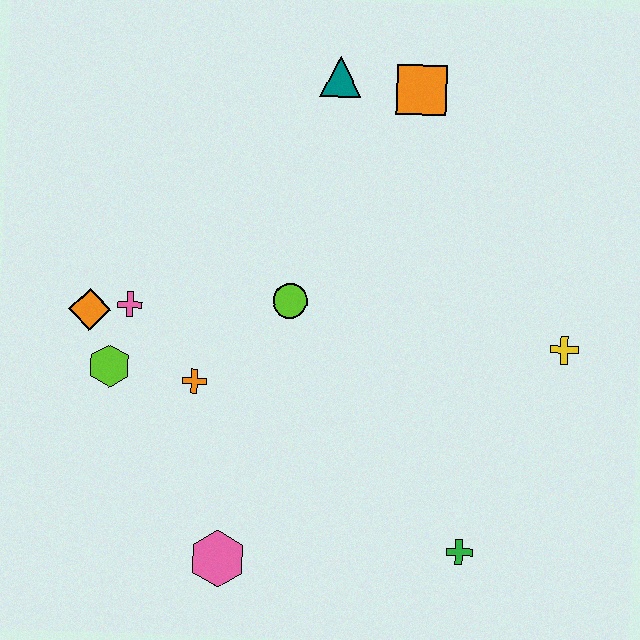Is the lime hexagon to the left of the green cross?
Yes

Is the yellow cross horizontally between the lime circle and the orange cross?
No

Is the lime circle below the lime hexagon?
No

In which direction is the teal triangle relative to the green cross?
The teal triangle is above the green cross.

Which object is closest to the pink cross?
The orange diamond is closest to the pink cross.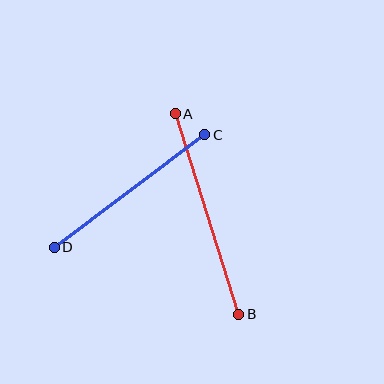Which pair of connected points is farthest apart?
Points A and B are farthest apart.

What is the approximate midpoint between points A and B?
The midpoint is at approximately (207, 214) pixels.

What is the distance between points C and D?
The distance is approximately 188 pixels.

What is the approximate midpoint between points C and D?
The midpoint is at approximately (129, 191) pixels.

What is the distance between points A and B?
The distance is approximately 210 pixels.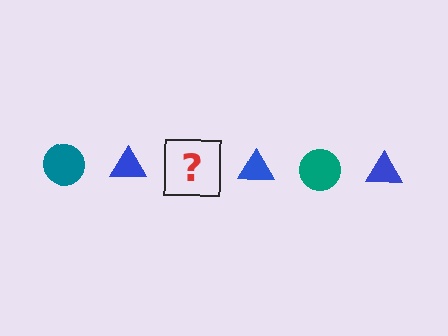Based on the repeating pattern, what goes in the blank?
The blank should be a teal circle.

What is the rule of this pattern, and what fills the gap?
The rule is that the pattern alternates between teal circle and blue triangle. The gap should be filled with a teal circle.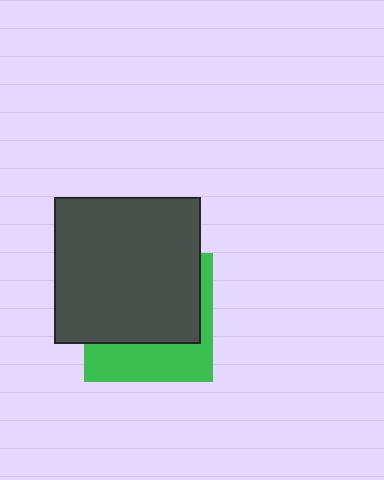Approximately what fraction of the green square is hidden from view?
Roughly 64% of the green square is hidden behind the dark gray square.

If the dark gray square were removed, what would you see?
You would see the complete green square.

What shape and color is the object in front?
The object in front is a dark gray square.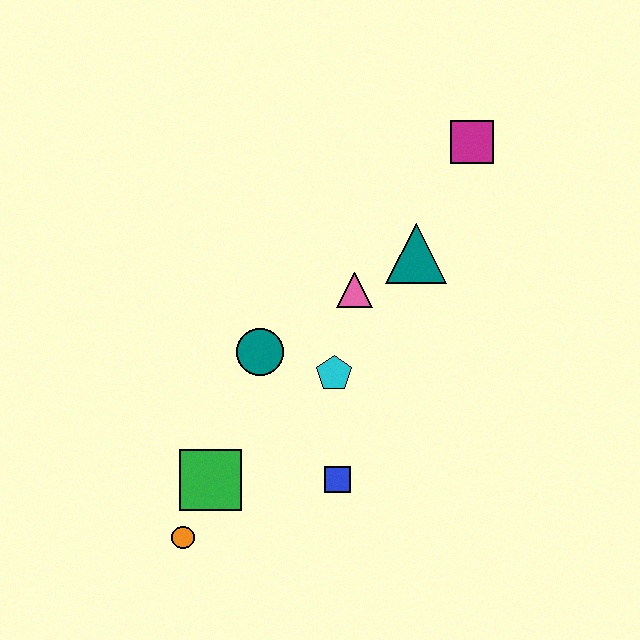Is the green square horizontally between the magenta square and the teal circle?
No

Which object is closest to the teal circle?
The cyan pentagon is closest to the teal circle.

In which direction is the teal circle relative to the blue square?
The teal circle is above the blue square.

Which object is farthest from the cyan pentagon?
The magenta square is farthest from the cyan pentagon.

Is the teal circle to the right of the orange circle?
Yes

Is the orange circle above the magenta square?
No